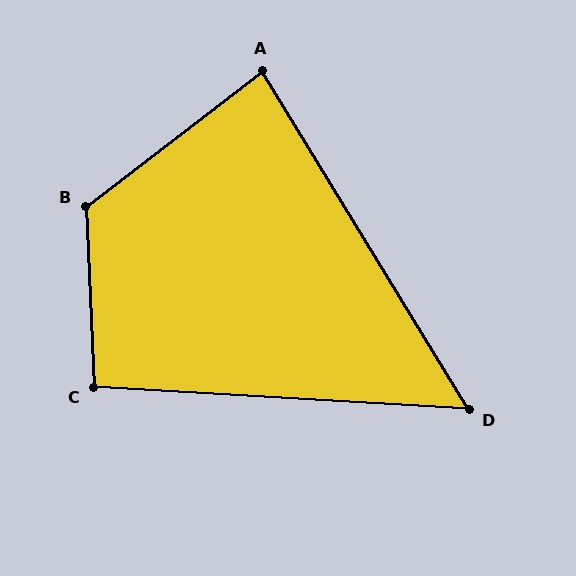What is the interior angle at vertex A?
Approximately 84 degrees (acute).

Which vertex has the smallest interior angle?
D, at approximately 55 degrees.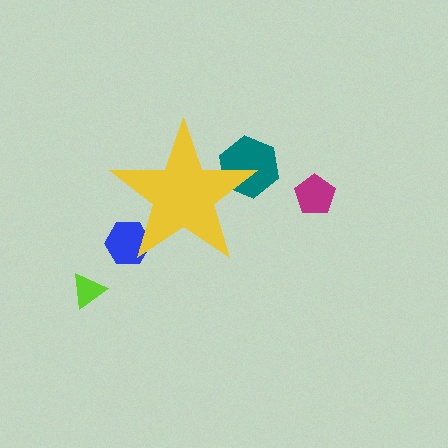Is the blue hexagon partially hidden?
Yes, the blue hexagon is partially hidden behind the yellow star.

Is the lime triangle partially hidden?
No, the lime triangle is fully visible.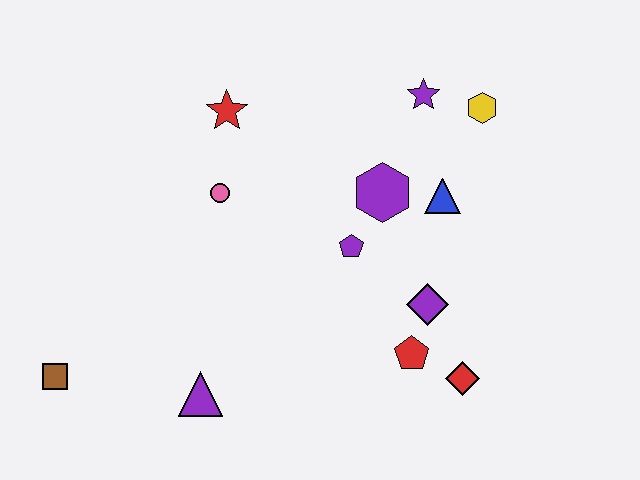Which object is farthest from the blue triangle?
The brown square is farthest from the blue triangle.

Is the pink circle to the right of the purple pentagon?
No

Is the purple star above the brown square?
Yes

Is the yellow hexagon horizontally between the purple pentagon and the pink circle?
No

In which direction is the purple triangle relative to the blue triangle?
The purple triangle is to the left of the blue triangle.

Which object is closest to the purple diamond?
The red pentagon is closest to the purple diamond.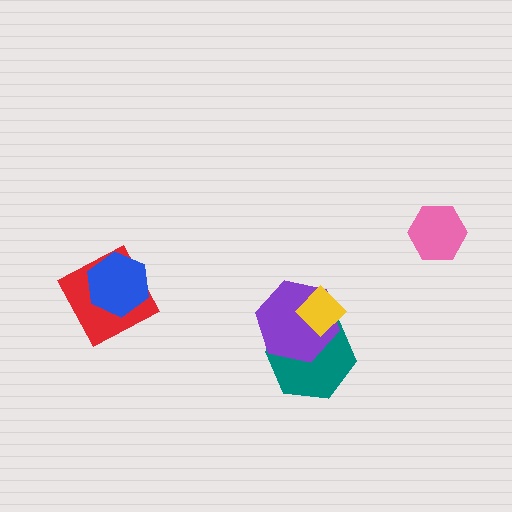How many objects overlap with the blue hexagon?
1 object overlaps with the blue hexagon.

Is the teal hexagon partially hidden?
Yes, it is partially covered by another shape.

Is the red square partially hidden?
Yes, it is partially covered by another shape.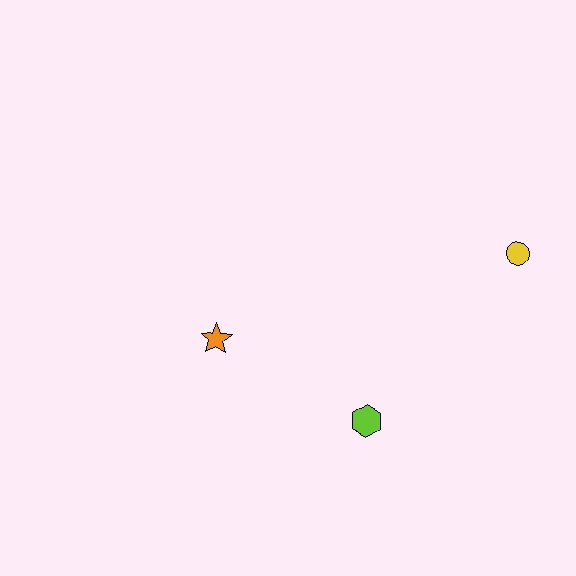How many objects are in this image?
There are 3 objects.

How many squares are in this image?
There are no squares.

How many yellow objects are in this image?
There is 1 yellow object.